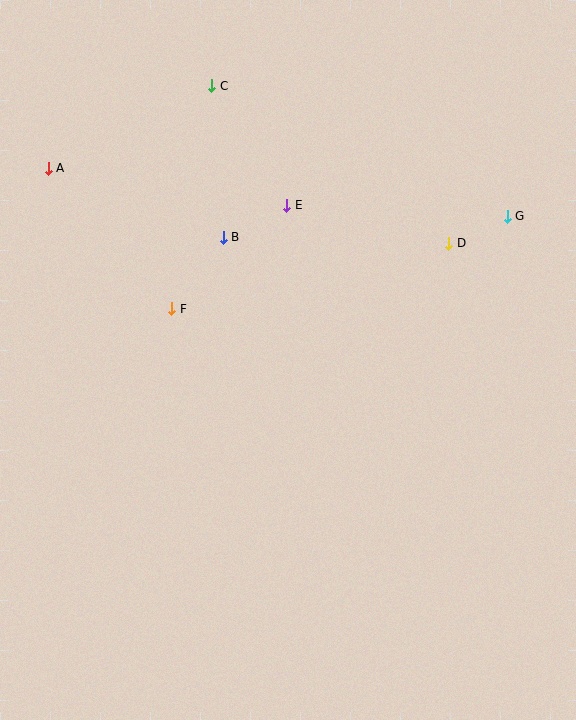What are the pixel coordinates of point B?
Point B is at (223, 237).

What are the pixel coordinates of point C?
Point C is at (212, 86).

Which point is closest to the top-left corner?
Point A is closest to the top-left corner.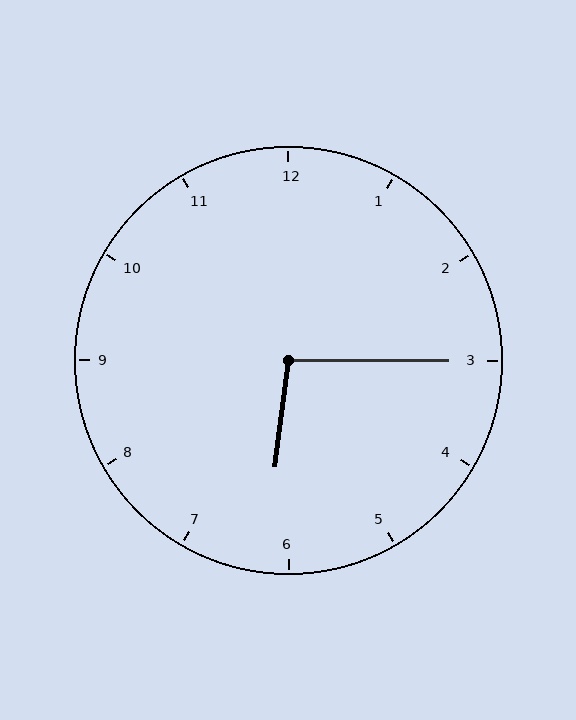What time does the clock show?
6:15.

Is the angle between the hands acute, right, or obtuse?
It is obtuse.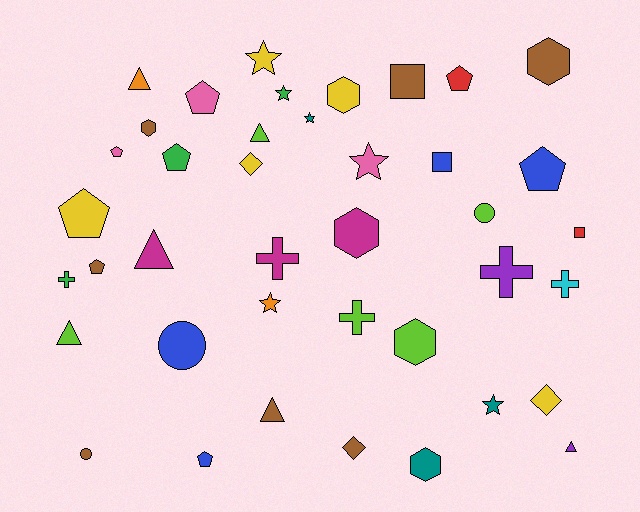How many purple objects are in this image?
There are 2 purple objects.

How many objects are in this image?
There are 40 objects.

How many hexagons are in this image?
There are 6 hexagons.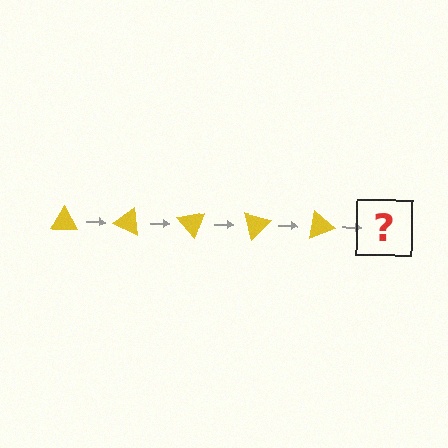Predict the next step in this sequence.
The next step is a yellow triangle rotated 125 degrees.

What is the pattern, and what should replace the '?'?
The pattern is that the triangle rotates 25 degrees each step. The '?' should be a yellow triangle rotated 125 degrees.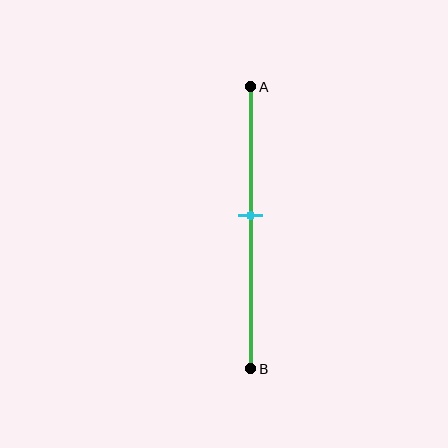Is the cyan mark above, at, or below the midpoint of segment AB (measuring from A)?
The cyan mark is above the midpoint of segment AB.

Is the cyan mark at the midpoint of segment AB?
No, the mark is at about 45% from A, not at the 50% midpoint.